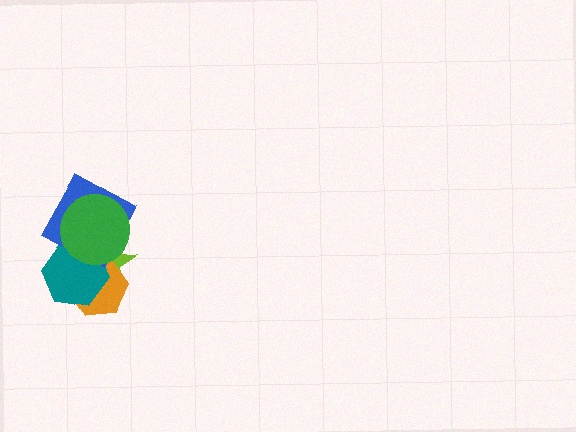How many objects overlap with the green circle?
4 objects overlap with the green circle.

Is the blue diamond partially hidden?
Yes, it is partially covered by another shape.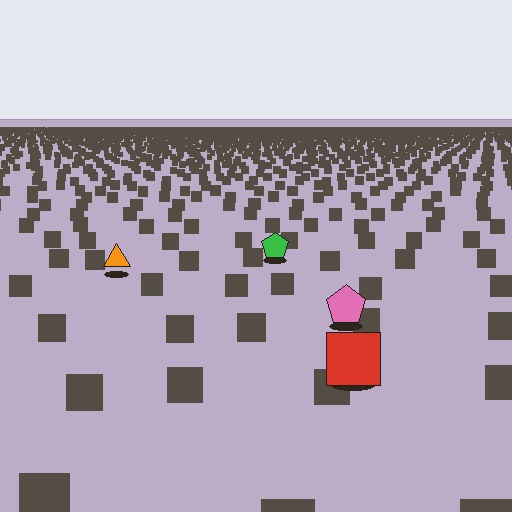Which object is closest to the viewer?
The red square is closest. The texture marks near it are larger and more spread out.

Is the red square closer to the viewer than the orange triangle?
Yes. The red square is closer — you can tell from the texture gradient: the ground texture is coarser near it.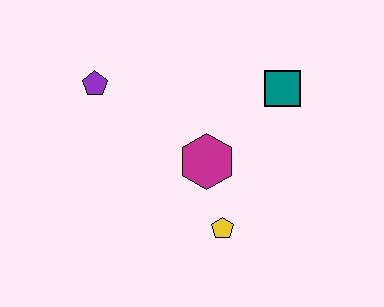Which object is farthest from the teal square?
The purple pentagon is farthest from the teal square.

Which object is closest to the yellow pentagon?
The magenta hexagon is closest to the yellow pentagon.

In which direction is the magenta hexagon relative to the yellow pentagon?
The magenta hexagon is above the yellow pentagon.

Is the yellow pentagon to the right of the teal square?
No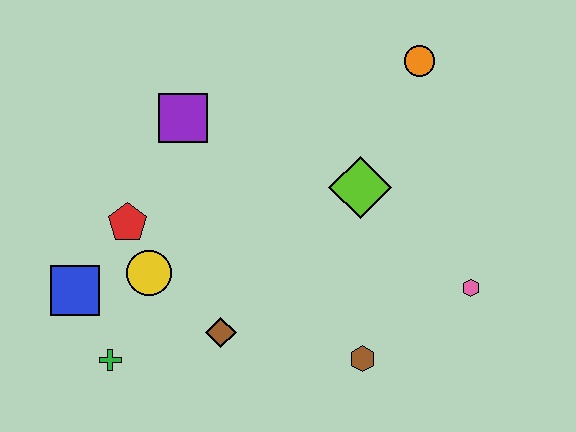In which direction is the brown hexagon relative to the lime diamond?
The brown hexagon is below the lime diamond.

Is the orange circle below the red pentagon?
No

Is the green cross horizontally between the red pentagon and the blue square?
Yes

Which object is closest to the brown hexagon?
The pink hexagon is closest to the brown hexagon.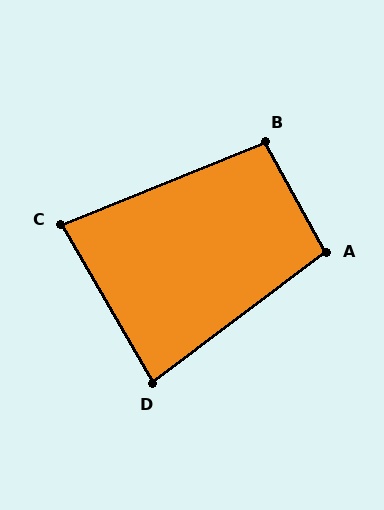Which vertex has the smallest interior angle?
C, at approximately 82 degrees.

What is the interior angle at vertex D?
Approximately 83 degrees (acute).